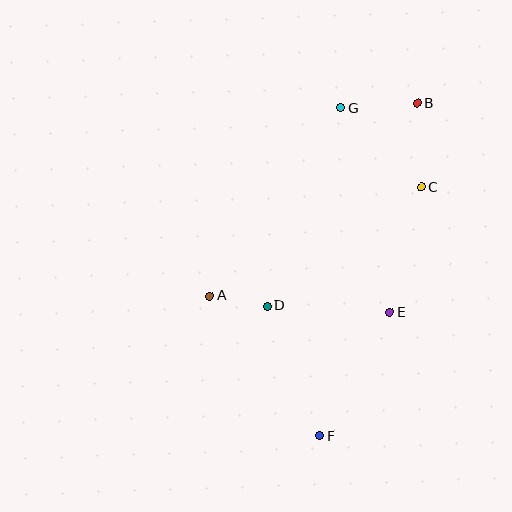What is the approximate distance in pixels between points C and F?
The distance between C and F is approximately 268 pixels.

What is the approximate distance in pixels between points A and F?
The distance between A and F is approximately 178 pixels.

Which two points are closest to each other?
Points A and D are closest to each other.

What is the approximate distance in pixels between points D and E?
The distance between D and E is approximately 123 pixels.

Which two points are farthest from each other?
Points B and F are farthest from each other.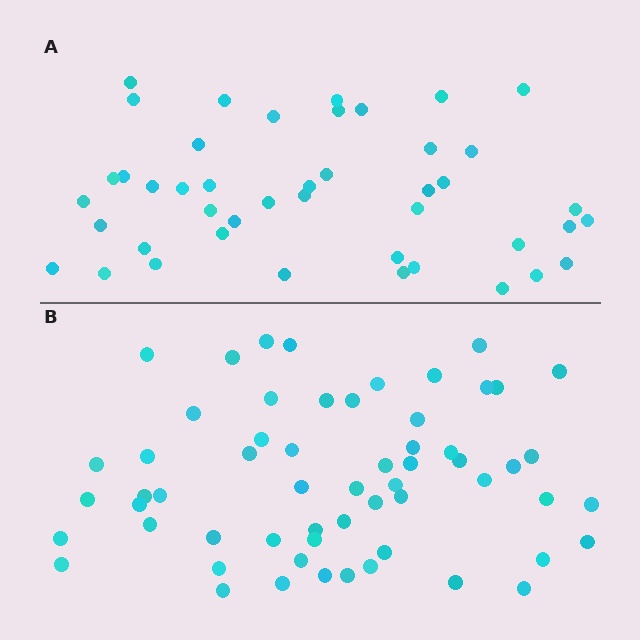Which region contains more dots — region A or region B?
Region B (the bottom region) has more dots.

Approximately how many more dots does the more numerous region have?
Region B has approximately 15 more dots than region A.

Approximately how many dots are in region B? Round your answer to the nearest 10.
About 60 dots. (The exact count is 59, which rounds to 60.)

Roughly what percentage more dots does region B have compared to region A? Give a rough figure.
About 35% more.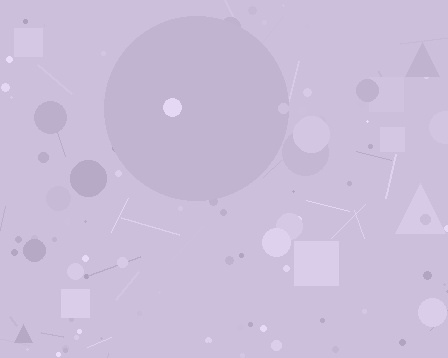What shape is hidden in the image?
A circle is hidden in the image.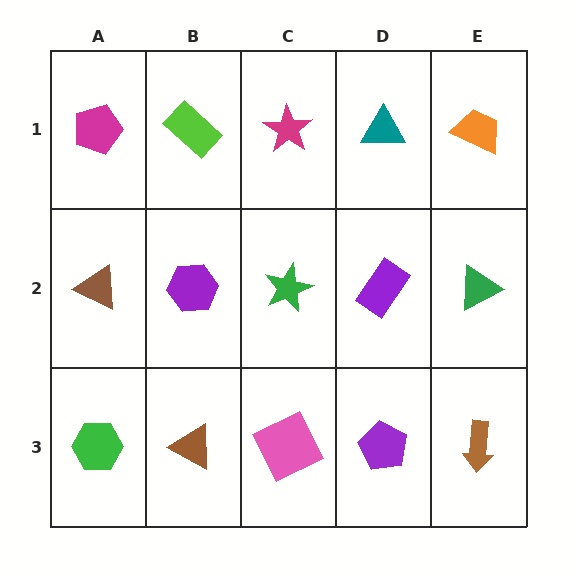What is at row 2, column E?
A green triangle.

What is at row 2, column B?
A purple hexagon.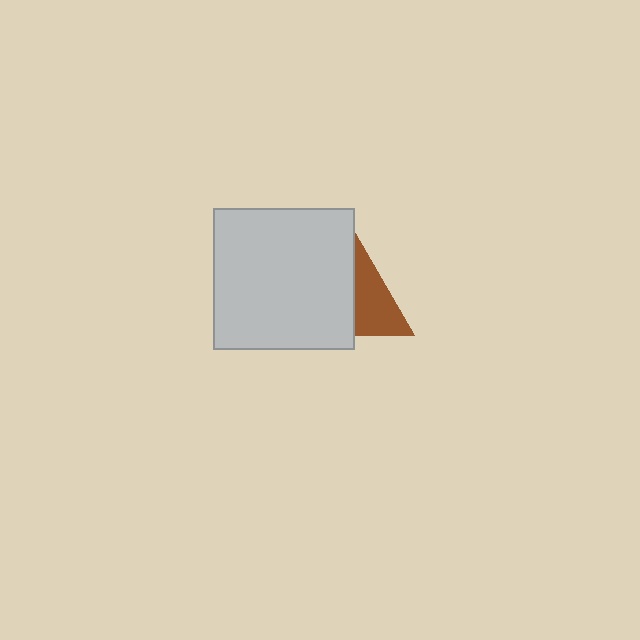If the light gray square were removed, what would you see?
You would see the complete brown triangle.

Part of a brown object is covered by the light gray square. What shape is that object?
It is a triangle.